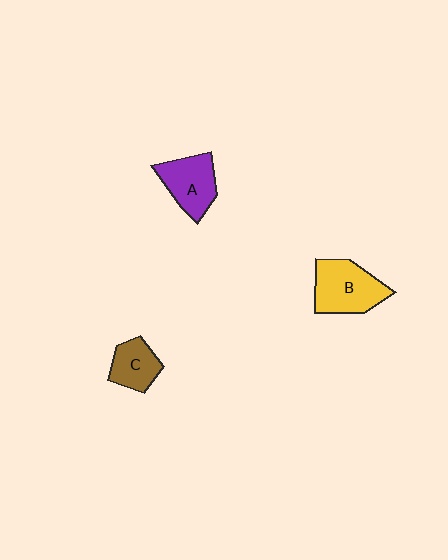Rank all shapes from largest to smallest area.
From largest to smallest: B (yellow), A (purple), C (brown).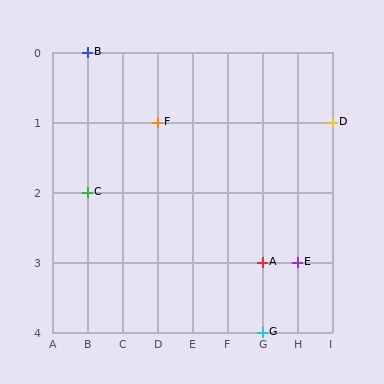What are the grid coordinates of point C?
Point C is at grid coordinates (B, 2).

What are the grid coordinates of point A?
Point A is at grid coordinates (G, 3).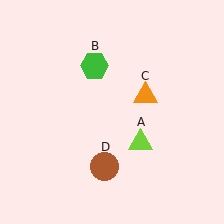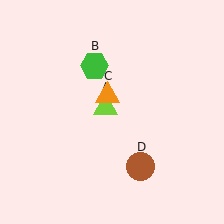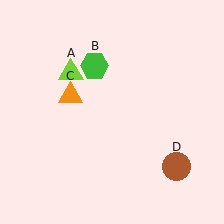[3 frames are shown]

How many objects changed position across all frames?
3 objects changed position: lime triangle (object A), orange triangle (object C), brown circle (object D).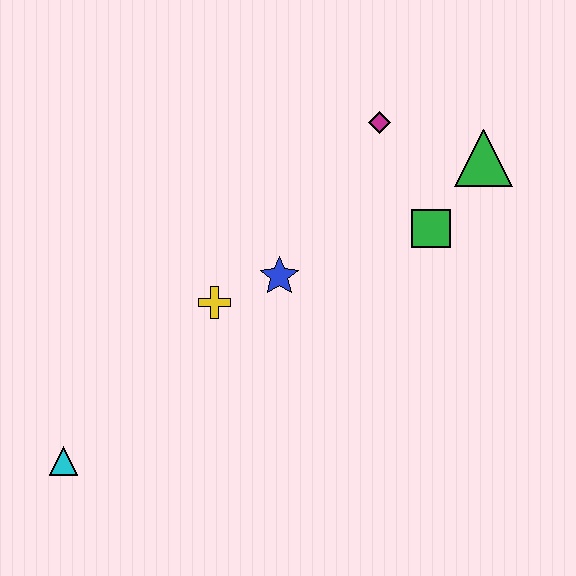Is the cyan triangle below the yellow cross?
Yes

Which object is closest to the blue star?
The yellow cross is closest to the blue star.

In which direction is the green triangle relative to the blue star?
The green triangle is to the right of the blue star.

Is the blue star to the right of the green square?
No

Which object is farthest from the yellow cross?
The green triangle is farthest from the yellow cross.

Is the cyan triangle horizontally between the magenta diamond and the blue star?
No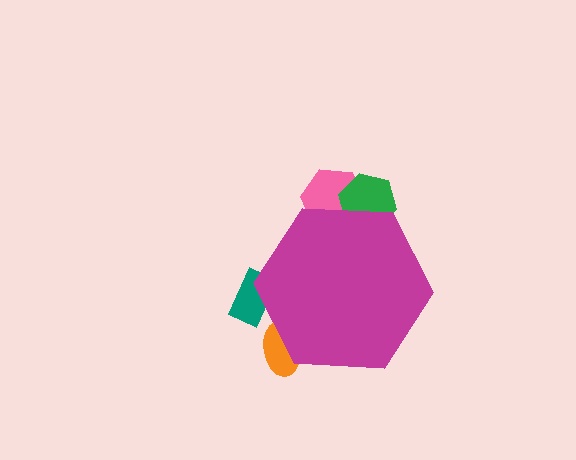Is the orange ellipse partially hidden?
Yes, the orange ellipse is partially hidden behind the magenta hexagon.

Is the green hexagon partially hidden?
Yes, the green hexagon is partially hidden behind the magenta hexagon.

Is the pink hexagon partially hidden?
Yes, the pink hexagon is partially hidden behind the magenta hexagon.